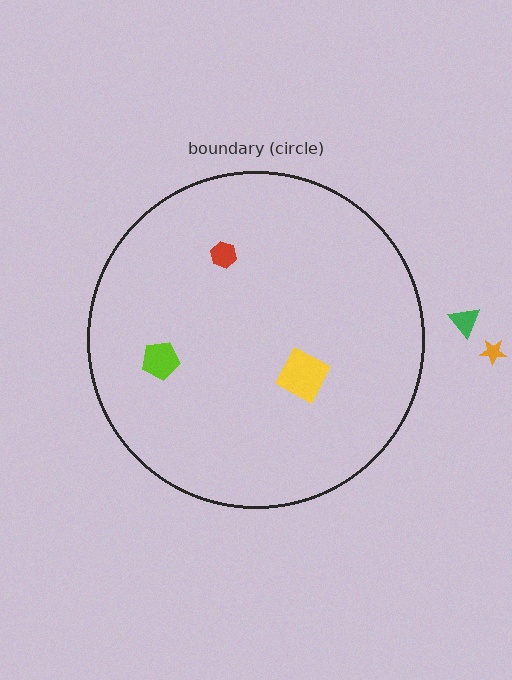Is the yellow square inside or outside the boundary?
Inside.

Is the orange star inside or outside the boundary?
Outside.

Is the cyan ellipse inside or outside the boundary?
Inside.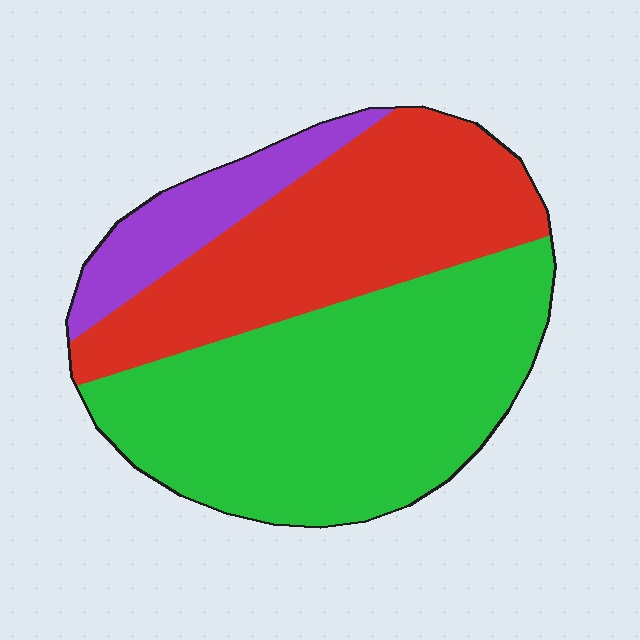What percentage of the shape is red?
Red covers around 35% of the shape.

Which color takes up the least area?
Purple, at roughly 10%.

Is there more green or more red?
Green.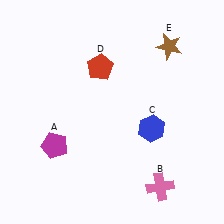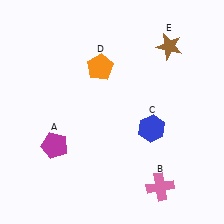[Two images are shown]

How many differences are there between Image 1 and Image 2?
There is 1 difference between the two images.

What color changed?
The pentagon (D) changed from red in Image 1 to orange in Image 2.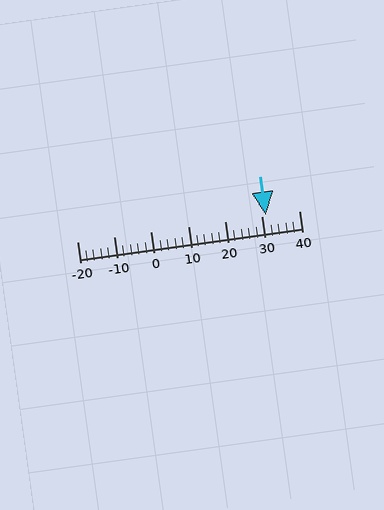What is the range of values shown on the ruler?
The ruler shows values from -20 to 40.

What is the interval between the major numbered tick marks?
The major tick marks are spaced 10 units apart.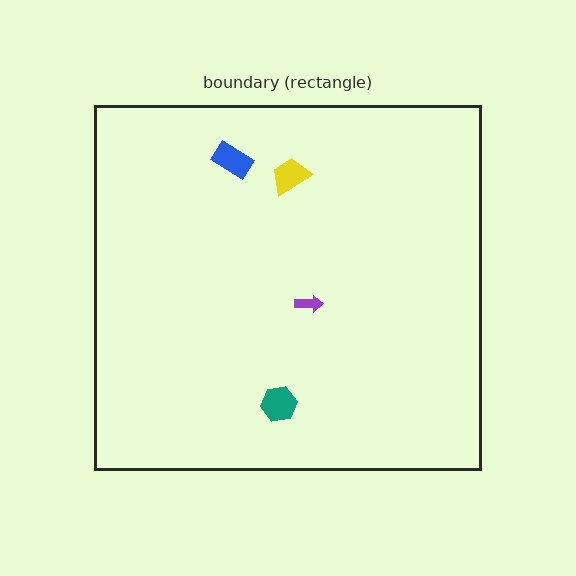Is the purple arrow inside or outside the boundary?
Inside.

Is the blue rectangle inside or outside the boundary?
Inside.